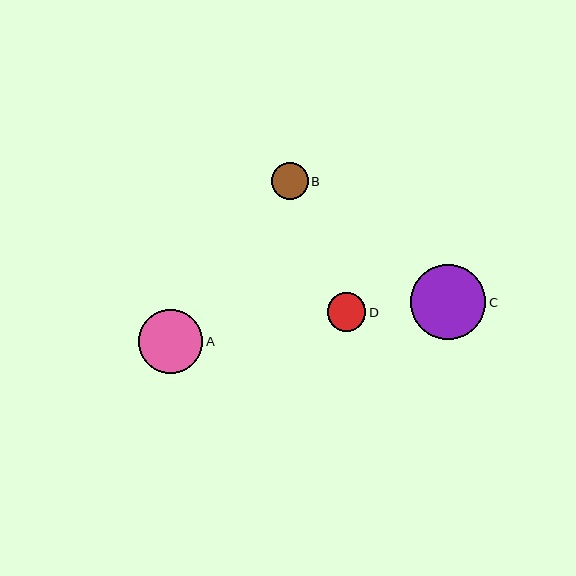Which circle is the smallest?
Circle B is the smallest with a size of approximately 36 pixels.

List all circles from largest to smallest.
From largest to smallest: C, A, D, B.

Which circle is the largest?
Circle C is the largest with a size of approximately 75 pixels.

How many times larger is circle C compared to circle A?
Circle C is approximately 1.2 times the size of circle A.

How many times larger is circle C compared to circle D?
Circle C is approximately 1.9 times the size of circle D.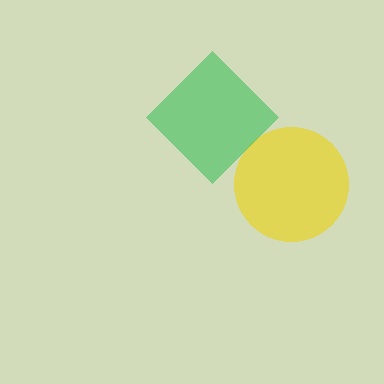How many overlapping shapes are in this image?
There are 2 overlapping shapes in the image.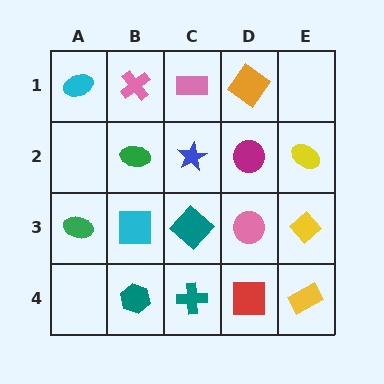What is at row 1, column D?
An orange diamond.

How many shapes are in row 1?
4 shapes.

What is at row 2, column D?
A magenta circle.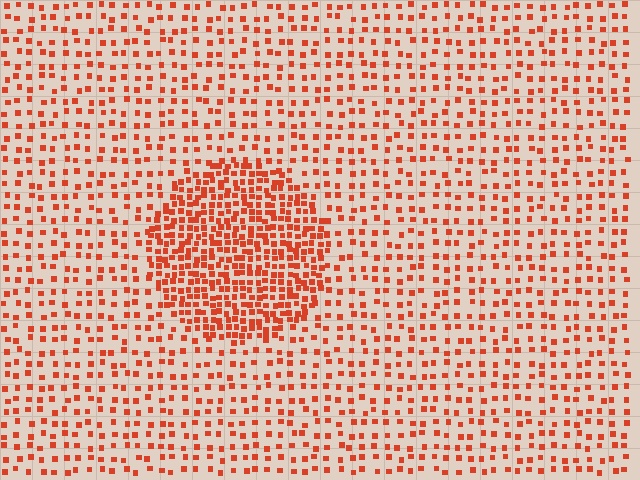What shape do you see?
I see a circle.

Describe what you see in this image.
The image contains small red elements arranged at two different densities. A circle-shaped region is visible where the elements are more densely packed than the surrounding area.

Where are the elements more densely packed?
The elements are more densely packed inside the circle boundary.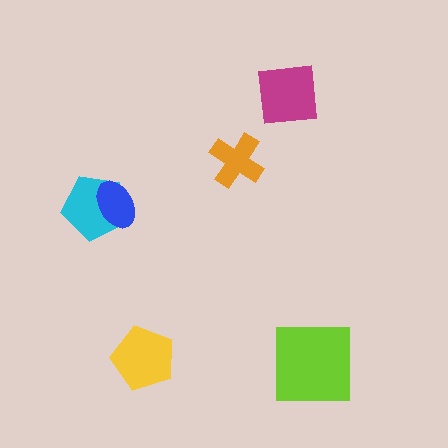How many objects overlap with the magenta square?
0 objects overlap with the magenta square.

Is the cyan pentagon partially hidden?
Yes, it is partially covered by another shape.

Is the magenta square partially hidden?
No, no other shape covers it.